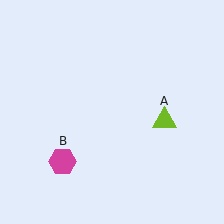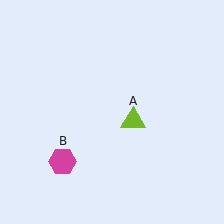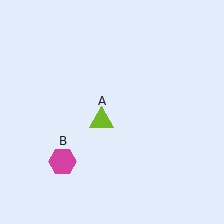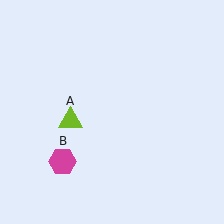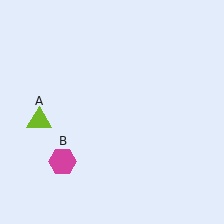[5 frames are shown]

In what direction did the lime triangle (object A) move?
The lime triangle (object A) moved left.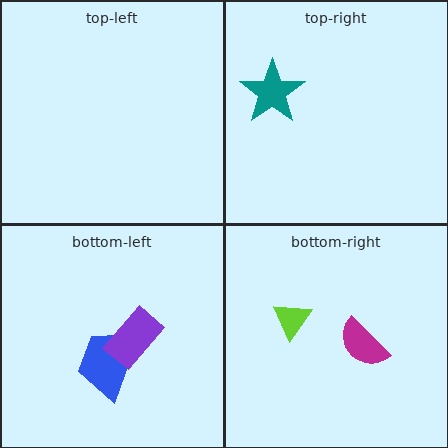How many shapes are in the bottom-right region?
2.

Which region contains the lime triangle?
The bottom-right region.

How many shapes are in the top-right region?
1.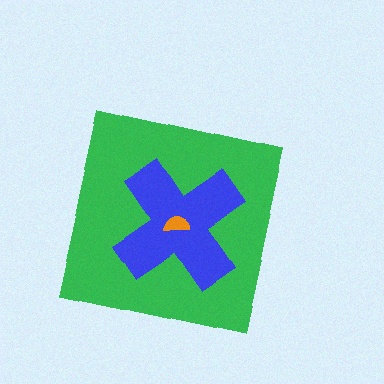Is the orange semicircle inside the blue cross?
Yes.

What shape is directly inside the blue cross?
The orange semicircle.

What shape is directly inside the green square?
The blue cross.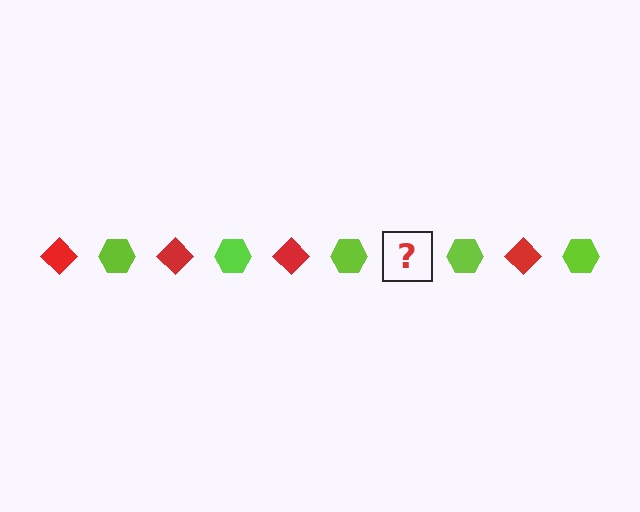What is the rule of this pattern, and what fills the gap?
The rule is that the pattern alternates between red diamond and lime hexagon. The gap should be filled with a red diamond.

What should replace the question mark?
The question mark should be replaced with a red diamond.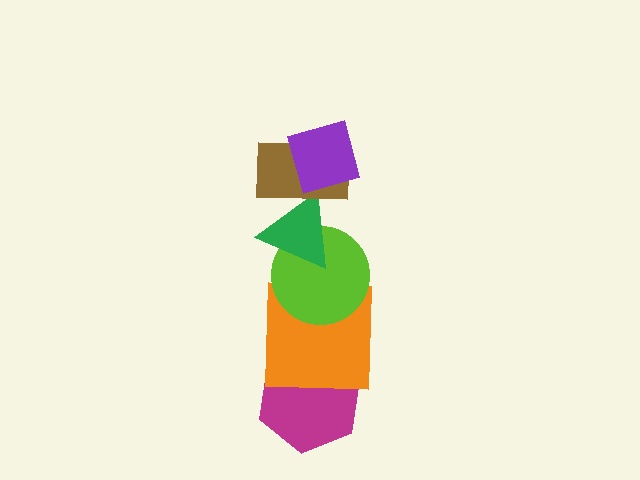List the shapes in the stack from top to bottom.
From top to bottom: the purple diamond, the brown rectangle, the green triangle, the lime circle, the orange square, the magenta hexagon.